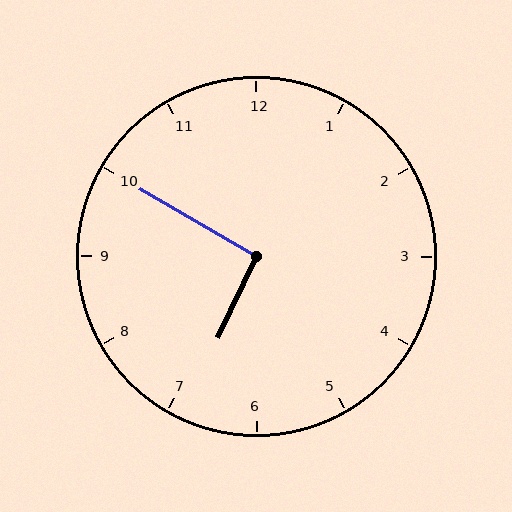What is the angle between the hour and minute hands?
Approximately 95 degrees.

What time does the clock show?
6:50.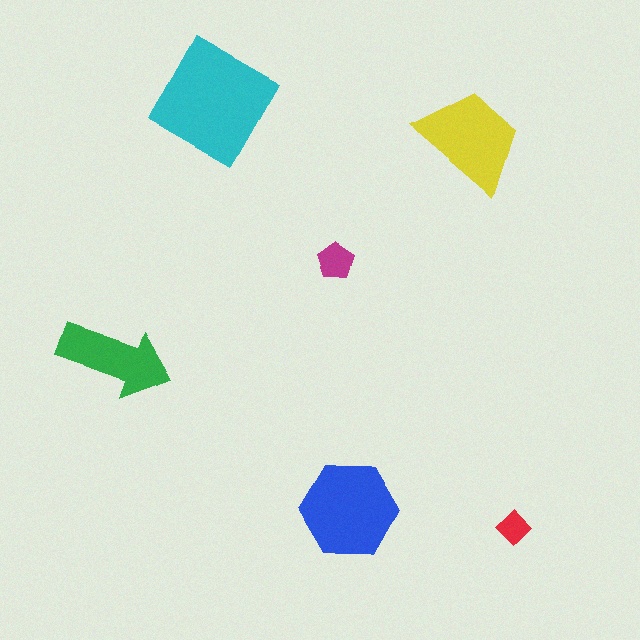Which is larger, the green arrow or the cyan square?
The cyan square.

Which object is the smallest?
The red diamond.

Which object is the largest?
The cyan square.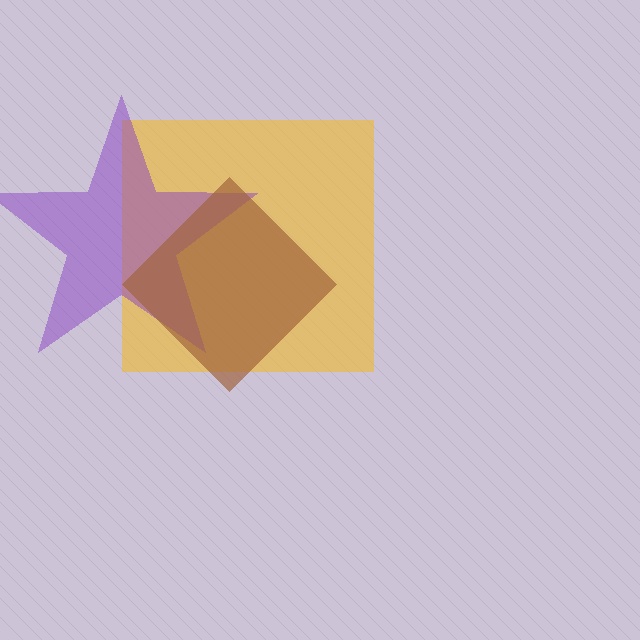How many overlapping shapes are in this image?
There are 3 overlapping shapes in the image.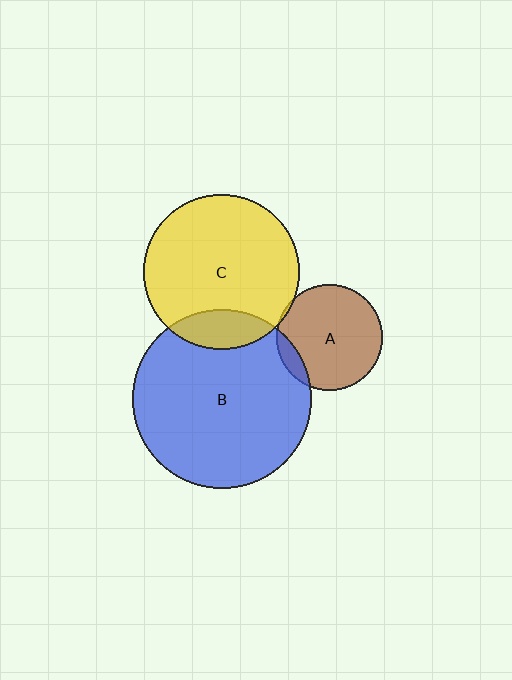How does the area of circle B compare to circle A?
Approximately 2.9 times.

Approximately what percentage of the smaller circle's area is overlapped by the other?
Approximately 5%.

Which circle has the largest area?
Circle B (blue).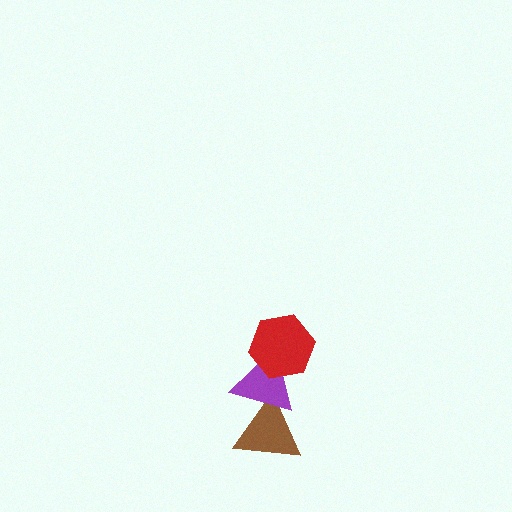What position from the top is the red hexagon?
The red hexagon is 1st from the top.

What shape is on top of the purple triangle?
The red hexagon is on top of the purple triangle.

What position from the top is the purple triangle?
The purple triangle is 2nd from the top.